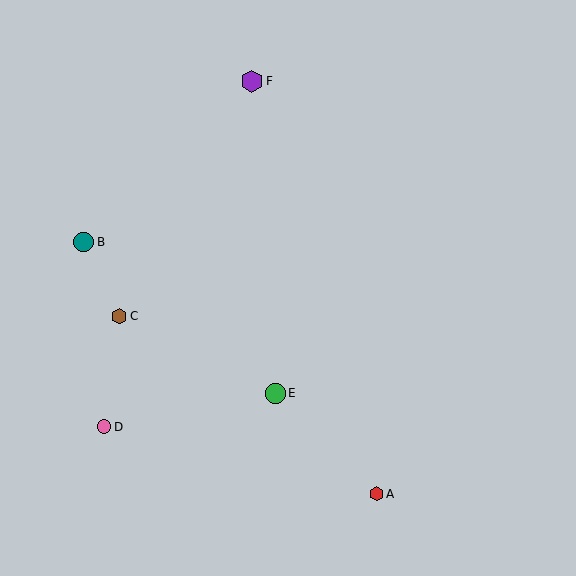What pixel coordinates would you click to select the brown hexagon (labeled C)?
Click at (119, 316) to select the brown hexagon C.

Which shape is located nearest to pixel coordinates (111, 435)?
The pink circle (labeled D) at (104, 427) is nearest to that location.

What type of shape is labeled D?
Shape D is a pink circle.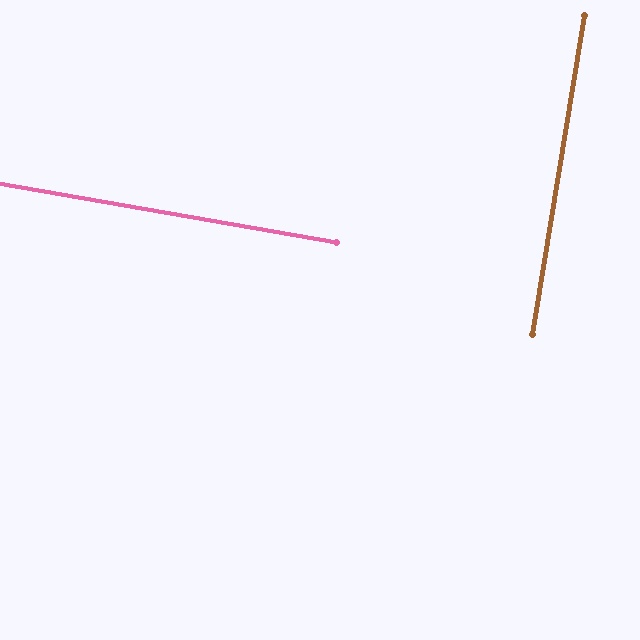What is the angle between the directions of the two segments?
Approximately 89 degrees.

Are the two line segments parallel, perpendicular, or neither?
Perpendicular — they meet at approximately 89°.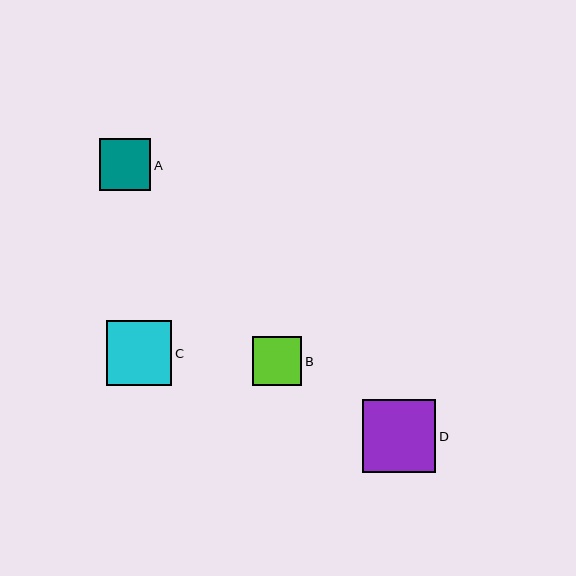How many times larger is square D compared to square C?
Square D is approximately 1.1 times the size of square C.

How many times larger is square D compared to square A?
Square D is approximately 1.4 times the size of square A.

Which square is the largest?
Square D is the largest with a size of approximately 73 pixels.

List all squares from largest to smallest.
From largest to smallest: D, C, A, B.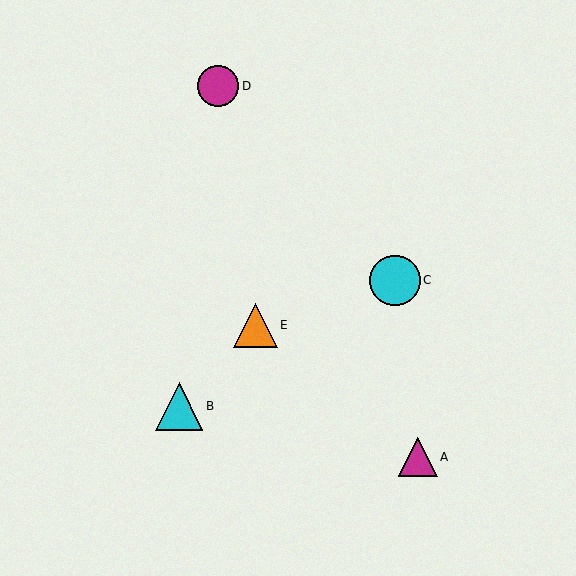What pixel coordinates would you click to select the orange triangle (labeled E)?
Click at (255, 325) to select the orange triangle E.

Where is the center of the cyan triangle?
The center of the cyan triangle is at (179, 406).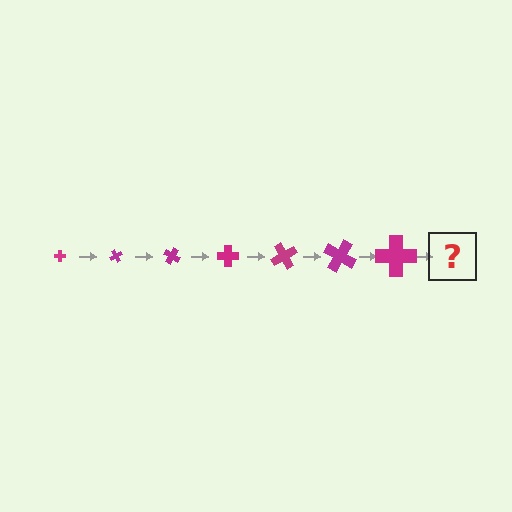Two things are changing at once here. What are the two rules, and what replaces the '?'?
The two rules are that the cross grows larger each step and it rotates 60 degrees each step. The '?' should be a cross, larger than the previous one and rotated 420 degrees from the start.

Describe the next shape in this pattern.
It should be a cross, larger than the previous one and rotated 420 degrees from the start.